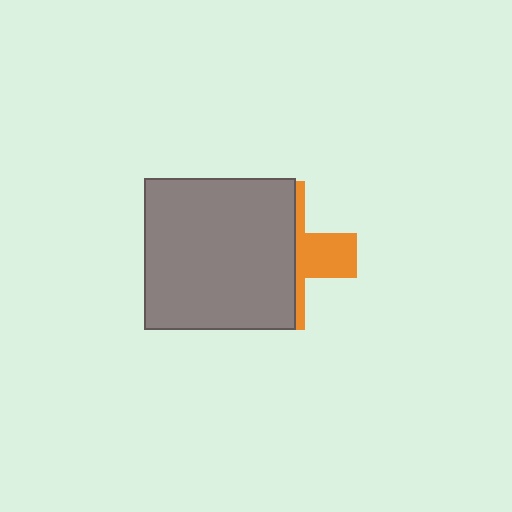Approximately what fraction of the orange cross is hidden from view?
Roughly 67% of the orange cross is hidden behind the gray square.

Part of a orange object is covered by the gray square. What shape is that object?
It is a cross.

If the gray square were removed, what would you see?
You would see the complete orange cross.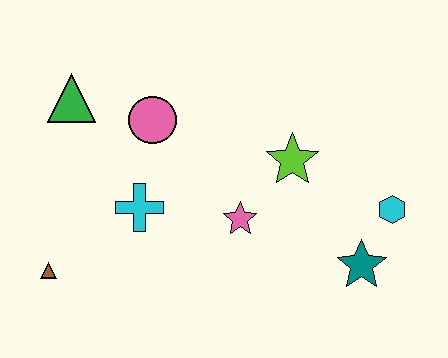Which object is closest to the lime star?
The pink star is closest to the lime star.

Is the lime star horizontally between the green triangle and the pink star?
No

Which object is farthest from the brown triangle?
The cyan hexagon is farthest from the brown triangle.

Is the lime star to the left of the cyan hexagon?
Yes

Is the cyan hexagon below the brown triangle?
No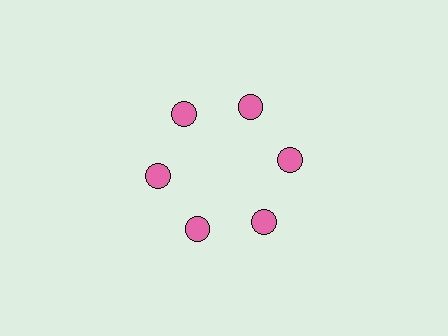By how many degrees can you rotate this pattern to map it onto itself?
The pattern maps onto itself every 60 degrees of rotation.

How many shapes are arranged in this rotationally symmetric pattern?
There are 6 shapes, arranged in 6 groups of 1.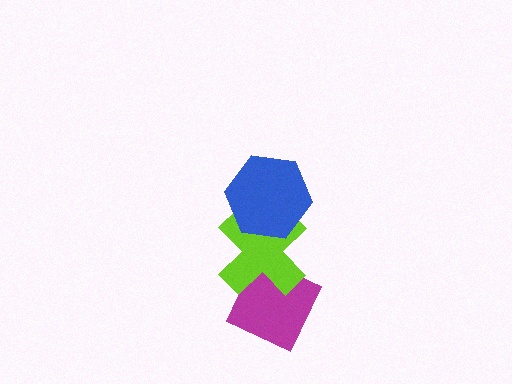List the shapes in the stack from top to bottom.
From top to bottom: the blue hexagon, the lime cross, the magenta diamond.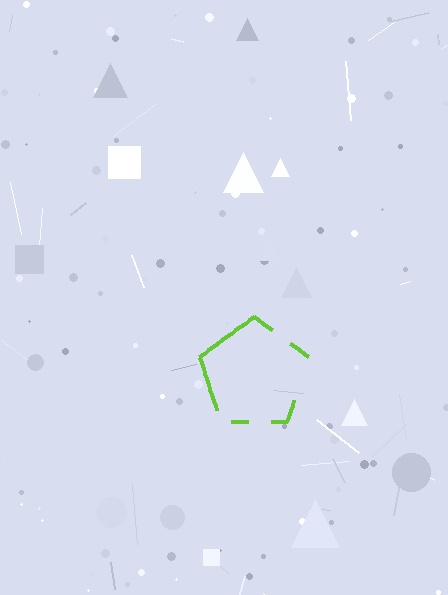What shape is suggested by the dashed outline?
The dashed outline suggests a pentagon.